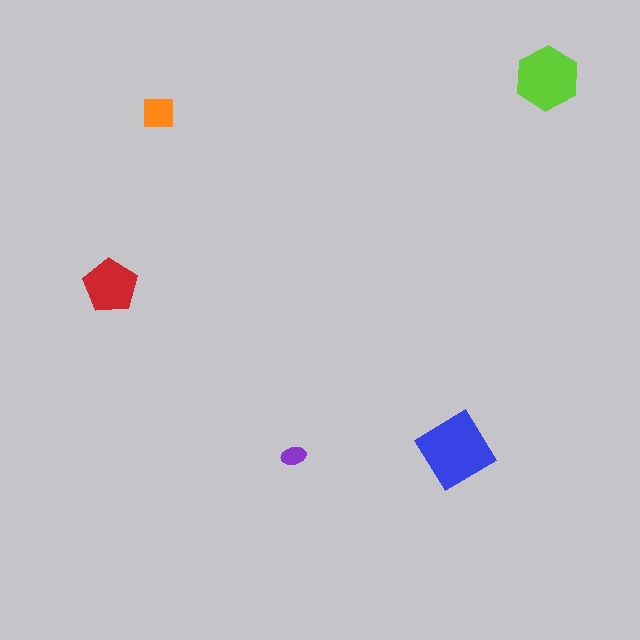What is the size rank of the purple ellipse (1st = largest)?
5th.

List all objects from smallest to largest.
The purple ellipse, the orange square, the red pentagon, the lime hexagon, the blue diamond.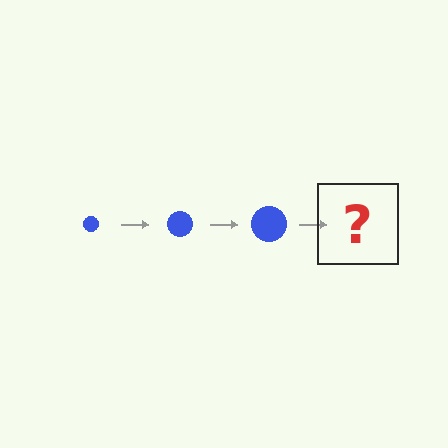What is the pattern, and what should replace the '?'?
The pattern is that the circle gets progressively larger each step. The '?' should be a blue circle, larger than the previous one.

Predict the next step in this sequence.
The next step is a blue circle, larger than the previous one.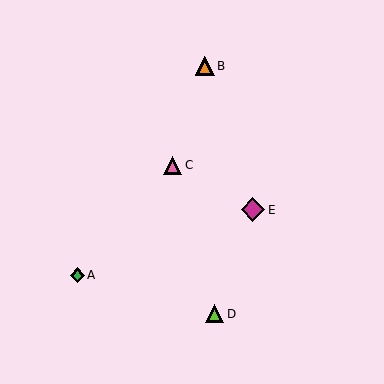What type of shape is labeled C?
Shape C is a pink triangle.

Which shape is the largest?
The magenta diamond (labeled E) is the largest.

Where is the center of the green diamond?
The center of the green diamond is at (77, 275).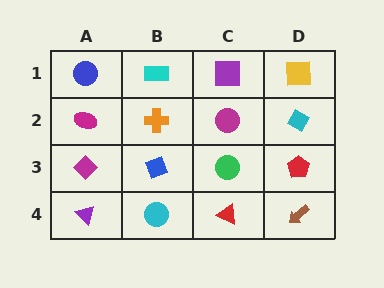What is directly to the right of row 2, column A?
An orange cross.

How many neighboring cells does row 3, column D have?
3.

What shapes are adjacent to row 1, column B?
An orange cross (row 2, column B), a blue circle (row 1, column A), a purple square (row 1, column C).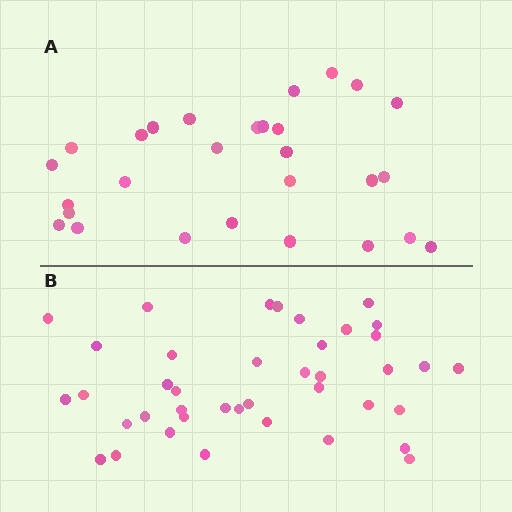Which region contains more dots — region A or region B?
Region B (the bottom region) has more dots.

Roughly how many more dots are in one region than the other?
Region B has roughly 12 or so more dots than region A.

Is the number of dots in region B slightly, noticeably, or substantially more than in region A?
Region B has noticeably more, but not dramatically so. The ratio is roughly 1.4 to 1.